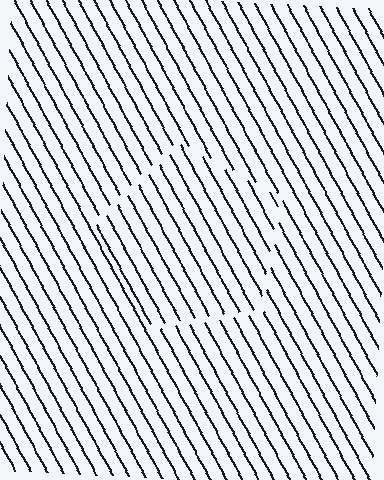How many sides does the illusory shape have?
5 sides — the line-ends trace a pentagon.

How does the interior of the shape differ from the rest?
The interior of the shape contains the same grating, shifted by half a period — the contour is defined by the phase discontinuity where line-ends from the inner and outer gratings abut.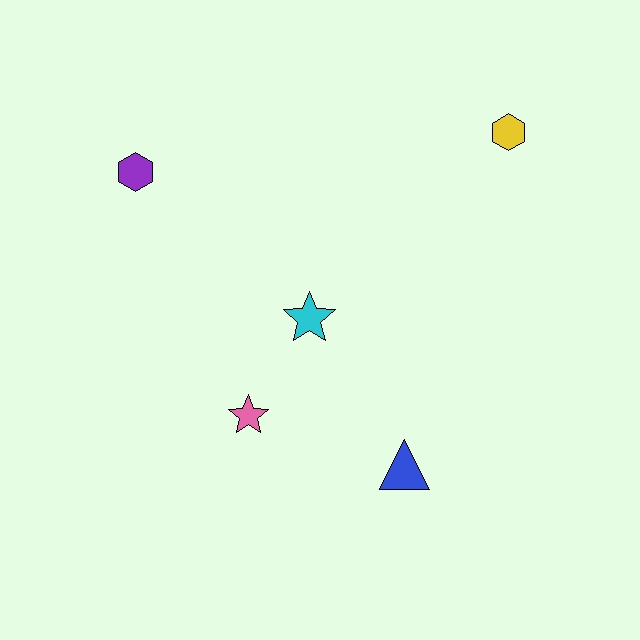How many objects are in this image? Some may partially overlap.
There are 5 objects.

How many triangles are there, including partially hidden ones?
There is 1 triangle.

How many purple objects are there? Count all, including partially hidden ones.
There is 1 purple object.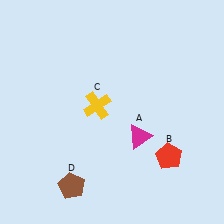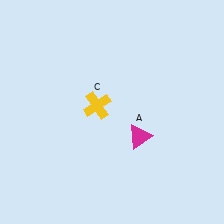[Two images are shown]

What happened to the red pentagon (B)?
The red pentagon (B) was removed in Image 2. It was in the bottom-right area of Image 1.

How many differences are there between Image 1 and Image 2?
There are 2 differences between the two images.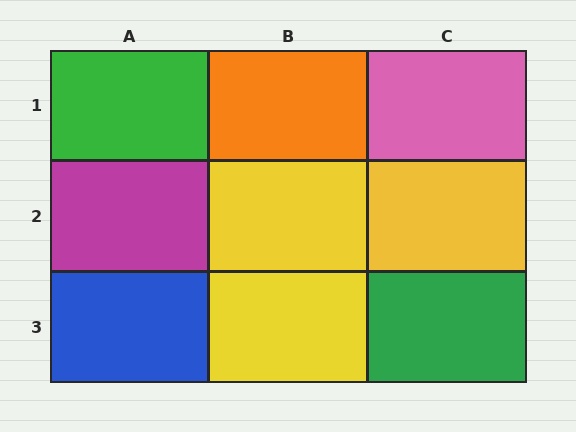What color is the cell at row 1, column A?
Green.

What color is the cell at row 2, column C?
Yellow.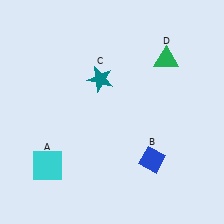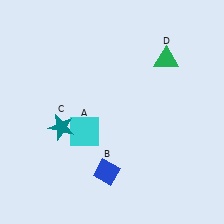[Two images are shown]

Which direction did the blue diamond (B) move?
The blue diamond (B) moved left.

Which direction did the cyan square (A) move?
The cyan square (A) moved right.